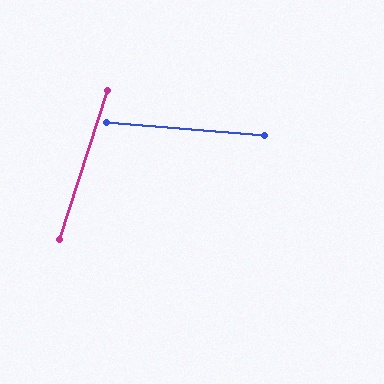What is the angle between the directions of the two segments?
Approximately 77 degrees.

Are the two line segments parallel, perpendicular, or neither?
Neither parallel nor perpendicular — they differ by about 77°.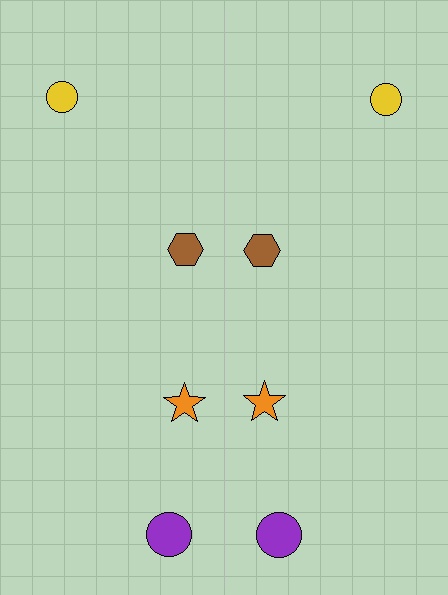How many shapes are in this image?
There are 8 shapes in this image.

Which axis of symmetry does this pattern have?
The pattern has a vertical axis of symmetry running through the center of the image.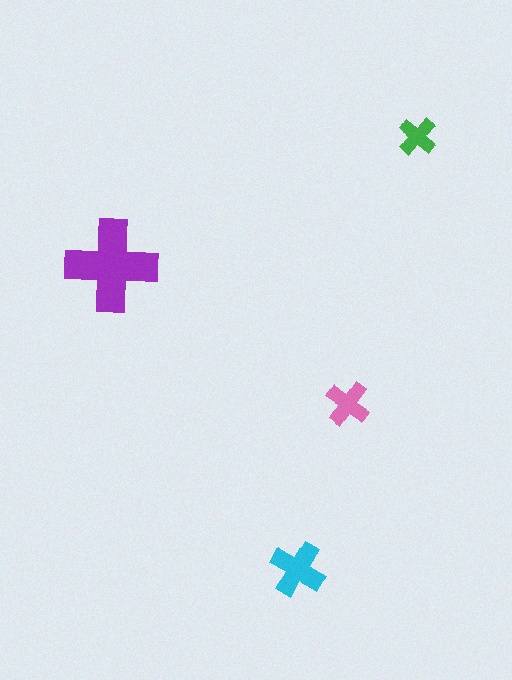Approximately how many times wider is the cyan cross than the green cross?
About 1.5 times wider.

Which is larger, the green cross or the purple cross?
The purple one.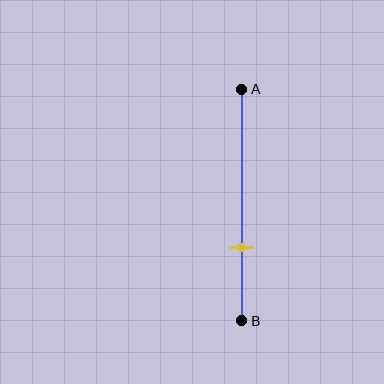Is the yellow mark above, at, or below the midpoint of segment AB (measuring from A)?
The yellow mark is below the midpoint of segment AB.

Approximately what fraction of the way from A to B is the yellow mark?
The yellow mark is approximately 70% of the way from A to B.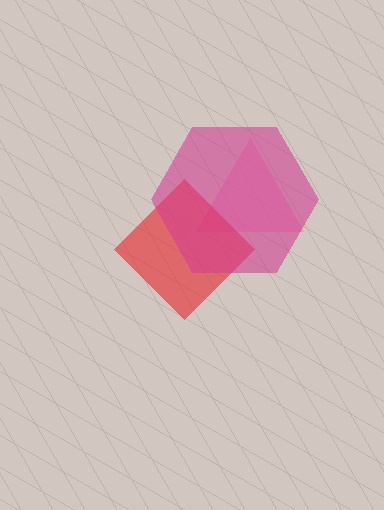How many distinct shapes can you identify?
There are 3 distinct shapes: a pink triangle, a red diamond, a magenta hexagon.